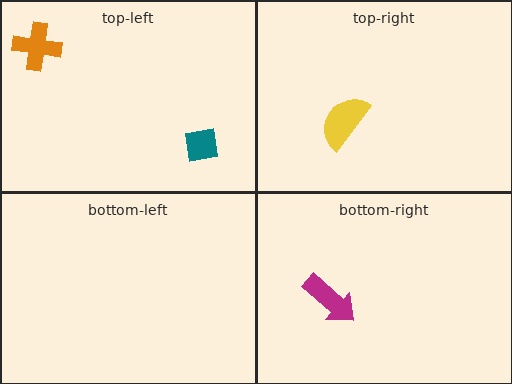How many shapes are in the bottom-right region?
1.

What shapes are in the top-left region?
The orange cross, the teal square.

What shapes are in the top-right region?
The yellow semicircle.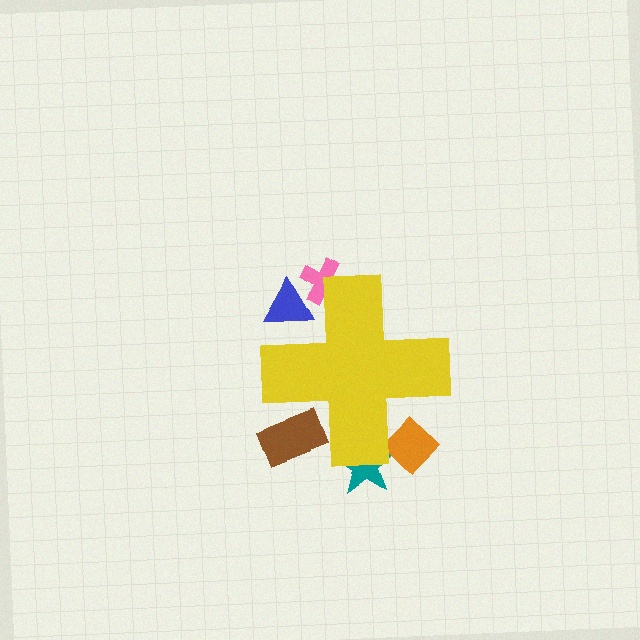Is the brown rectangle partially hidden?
Yes, the brown rectangle is partially hidden behind the yellow cross.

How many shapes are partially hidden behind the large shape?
5 shapes are partially hidden.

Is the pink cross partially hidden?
Yes, the pink cross is partially hidden behind the yellow cross.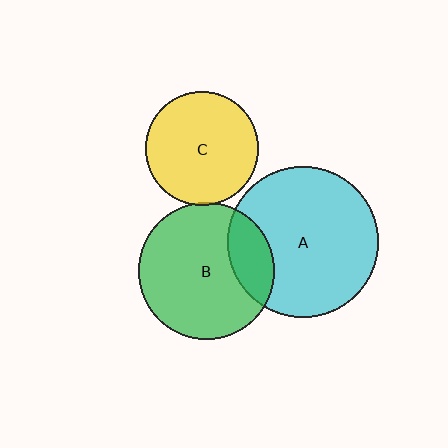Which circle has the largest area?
Circle A (cyan).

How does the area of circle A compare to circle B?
Approximately 1.2 times.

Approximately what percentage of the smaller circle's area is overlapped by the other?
Approximately 5%.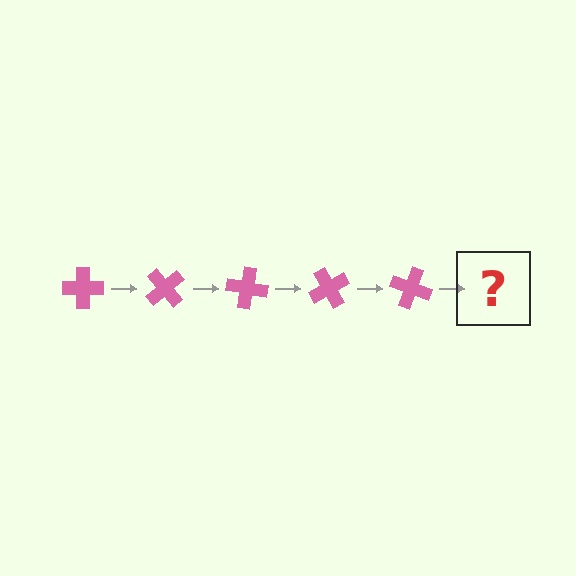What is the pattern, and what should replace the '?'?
The pattern is that the cross rotates 50 degrees each step. The '?' should be a pink cross rotated 250 degrees.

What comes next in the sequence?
The next element should be a pink cross rotated 250 degrees.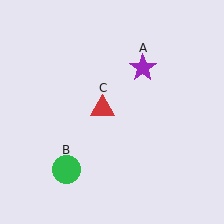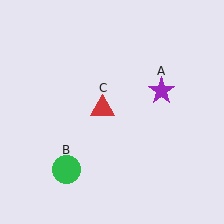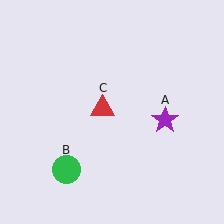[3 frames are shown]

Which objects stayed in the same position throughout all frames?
Green circle (object B) and red triangle (object C) remained stationary.